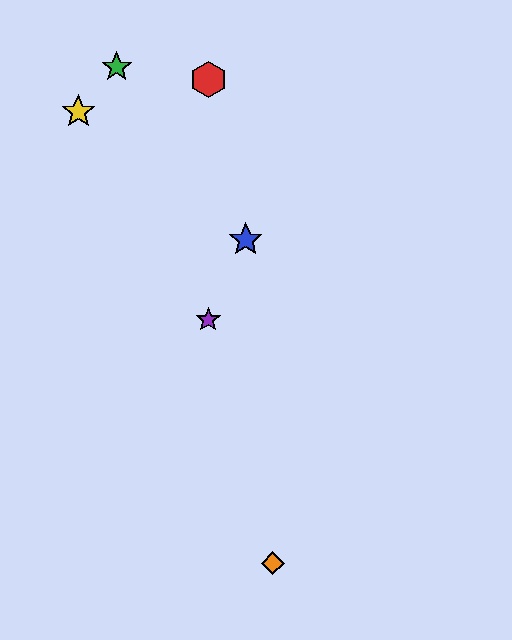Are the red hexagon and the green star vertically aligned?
No, the red hexagon is at x≈208 and the green star is at x≈117.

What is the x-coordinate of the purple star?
The purple star is at x≈208.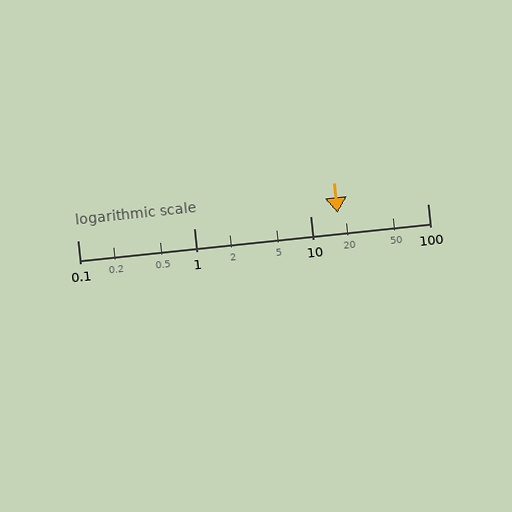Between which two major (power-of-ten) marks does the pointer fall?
The pointer is between 10 and 100.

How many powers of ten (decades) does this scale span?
The scale spans 3 decades, from 0.1 to 100.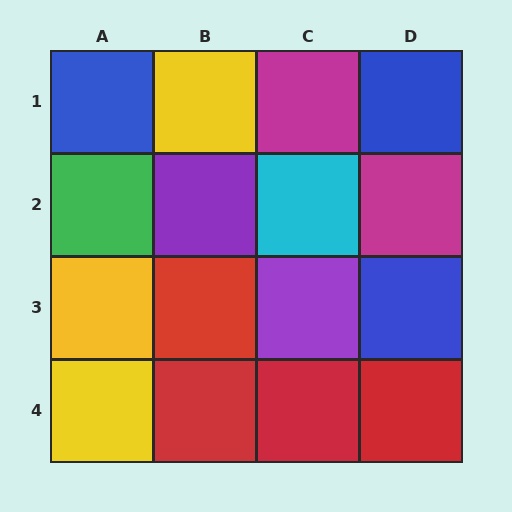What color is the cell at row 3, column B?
Red.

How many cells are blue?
3 cells are blue.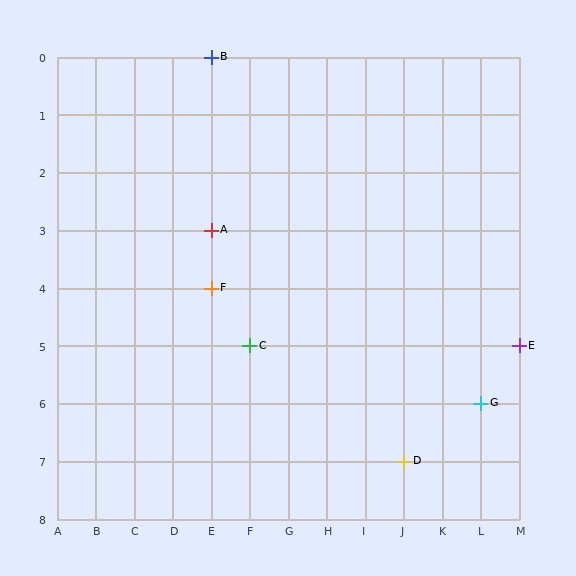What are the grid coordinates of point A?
Point A is at grid coordinates (E, 3).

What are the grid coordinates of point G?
Point G is at grid coordinates (L, 6).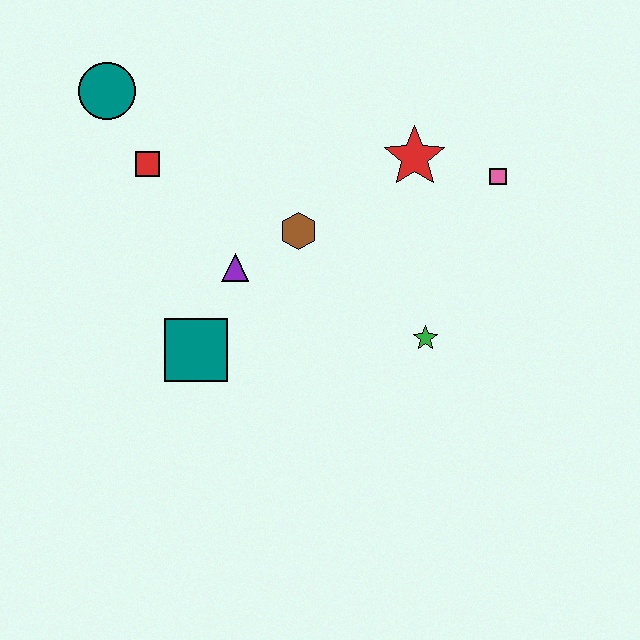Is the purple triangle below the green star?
No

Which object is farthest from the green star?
The teal circle is farthest from the green star.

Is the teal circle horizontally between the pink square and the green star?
No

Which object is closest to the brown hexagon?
The purple triangle is closest to the brown hexagon.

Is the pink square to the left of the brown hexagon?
No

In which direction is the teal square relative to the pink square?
The teal square is to the left of the pink square.